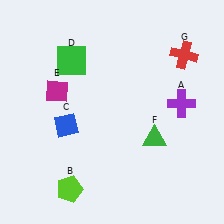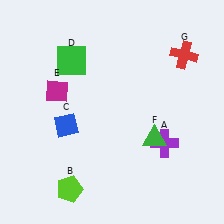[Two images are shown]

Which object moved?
The purple cross (A) moved down.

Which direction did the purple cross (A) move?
The purple cross (A) moved down.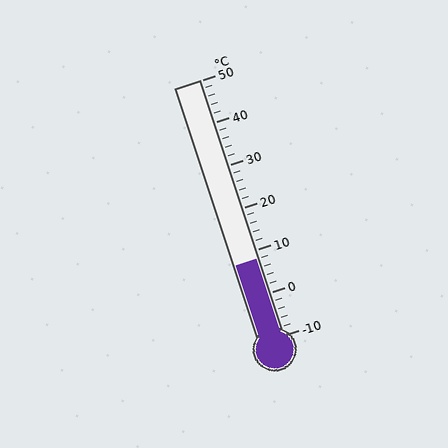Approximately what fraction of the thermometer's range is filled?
The thermometer is filled to approximately 30% of its range.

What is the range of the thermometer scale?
The thermometer scale ranges from -10°C to 50°C.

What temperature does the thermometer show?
The thermometer shows approximately 8°C.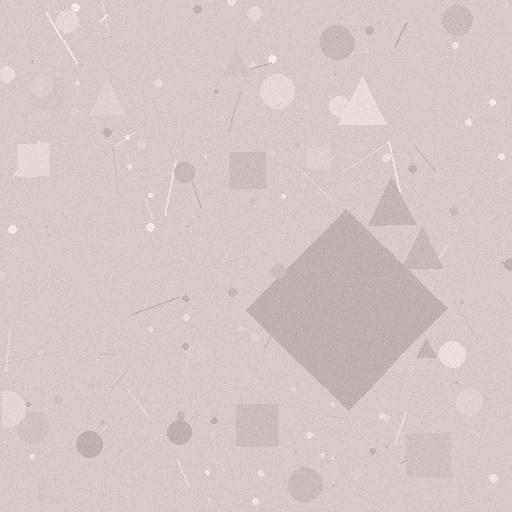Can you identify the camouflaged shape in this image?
The camouflaged shape is a diamond.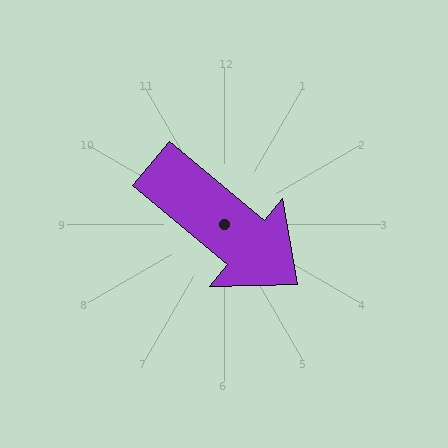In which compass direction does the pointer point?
Southeast.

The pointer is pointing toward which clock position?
Roughly 4 o'clock.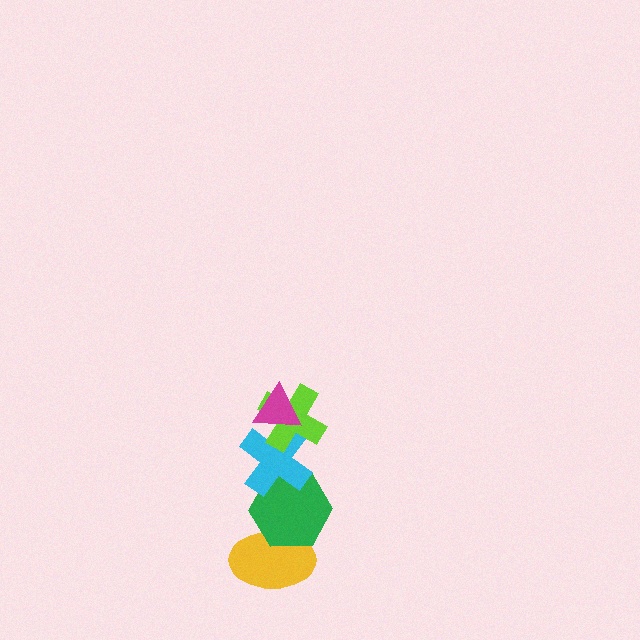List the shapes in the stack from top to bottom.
From top to bottom: the magenta triangle, the lime cross, the cyan cross, the green hexagon, the yellow ellipse.